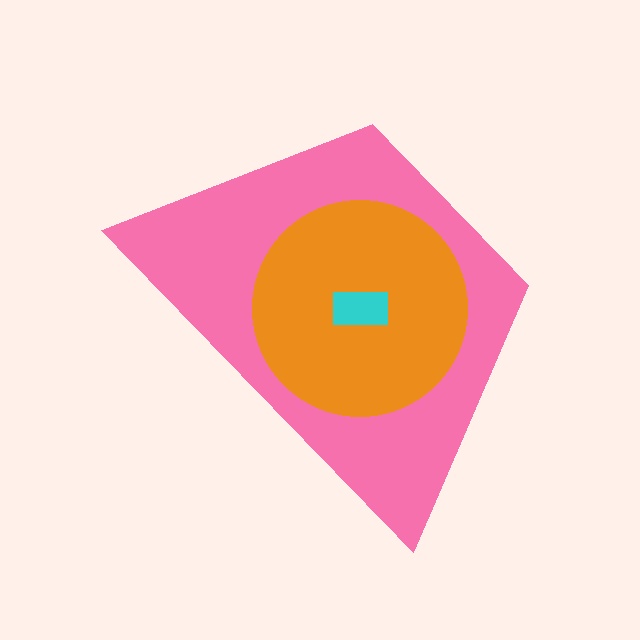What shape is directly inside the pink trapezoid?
The orange circle.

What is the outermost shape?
The pink trapezoid.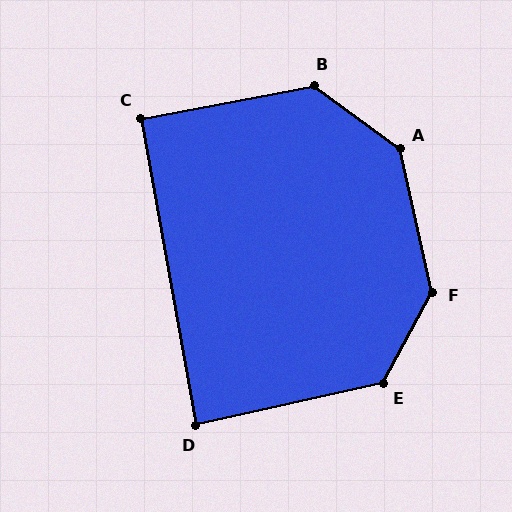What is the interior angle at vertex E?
Approximately 131 degrees (obtuse).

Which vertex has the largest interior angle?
F, at approximately 139 degrees.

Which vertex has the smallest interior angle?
D, at approximately 88 degrees.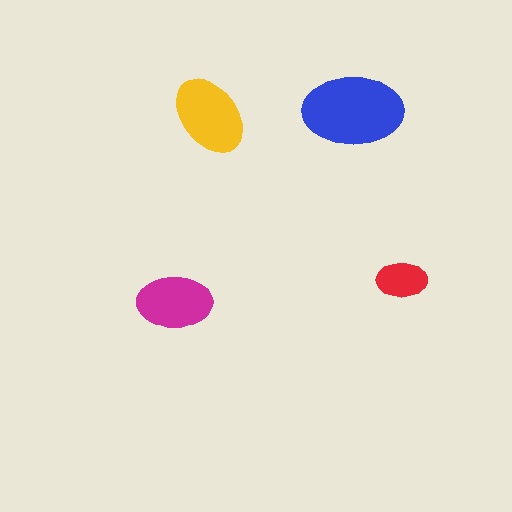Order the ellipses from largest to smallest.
the blue one, the yellow one, the magenta one, the red one.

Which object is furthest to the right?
The red ellipse is rightmost.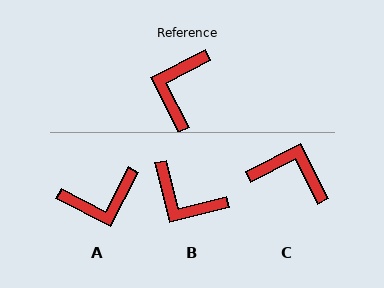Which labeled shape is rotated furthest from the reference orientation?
A, about 126 degrees away.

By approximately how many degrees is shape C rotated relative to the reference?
Approximately 90 degrees clockwise.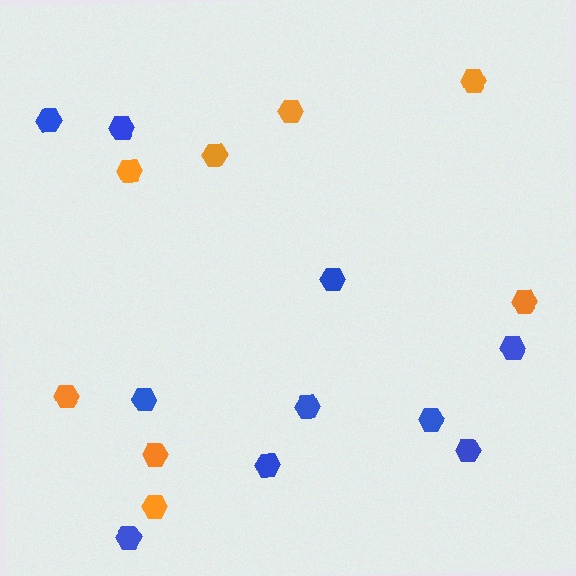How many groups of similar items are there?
There are 2 groups: one group of orange hexagons (8) and one group of blue hexagons (10).